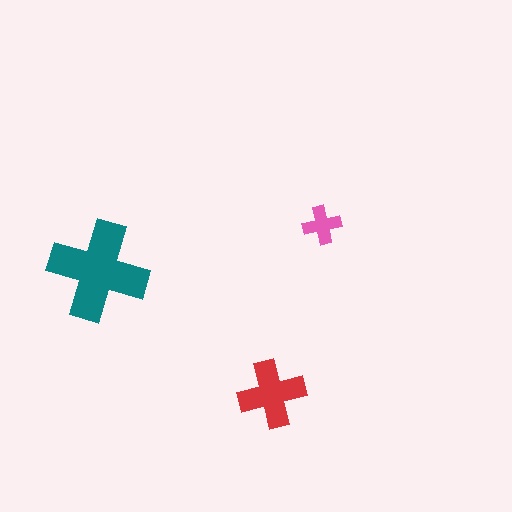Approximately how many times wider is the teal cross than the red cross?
About 1.5 times wider.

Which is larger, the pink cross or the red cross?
The red one.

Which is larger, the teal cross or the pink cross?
The teal one.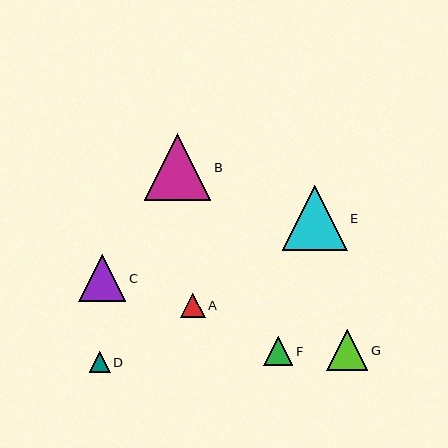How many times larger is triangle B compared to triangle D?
Triangle B is approximately 3.2 times the size of triangle D.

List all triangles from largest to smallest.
From largest to smallest: B, E, C, G, F, A, D.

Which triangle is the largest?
Triangle B is the largest with a size of approximately 66 pixels.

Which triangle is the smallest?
Triangle D is the smallest with a size of approximately 21 pixels.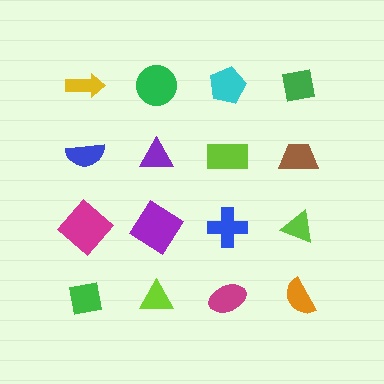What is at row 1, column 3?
A cyan pentagon.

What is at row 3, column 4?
A lime triangle.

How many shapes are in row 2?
4 shapes.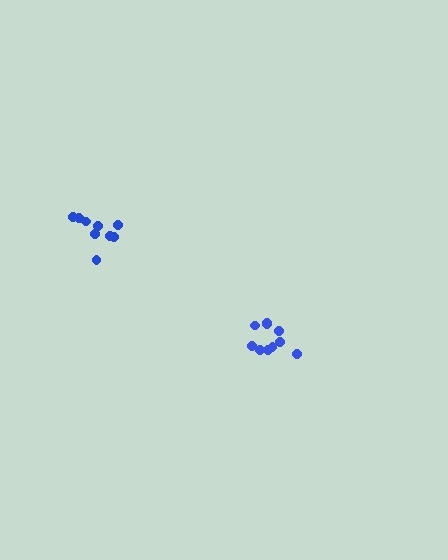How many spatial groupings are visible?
There are 2 spatial groupings.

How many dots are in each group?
Group 1: 9 dots, Group 2: 10 dots (19 total).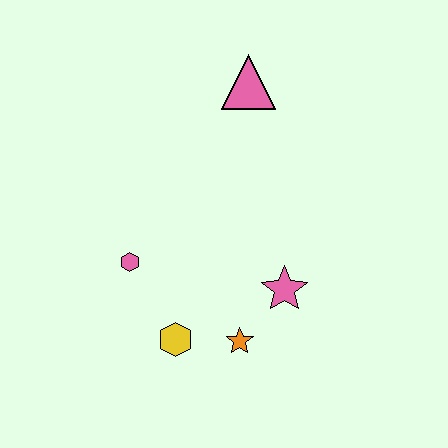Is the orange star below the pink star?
Yes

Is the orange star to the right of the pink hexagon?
Yes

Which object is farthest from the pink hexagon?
The pink triangle is farthest from the pink hexagon.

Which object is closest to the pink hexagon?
The yellow hexagon is closest to the pink hexagon.